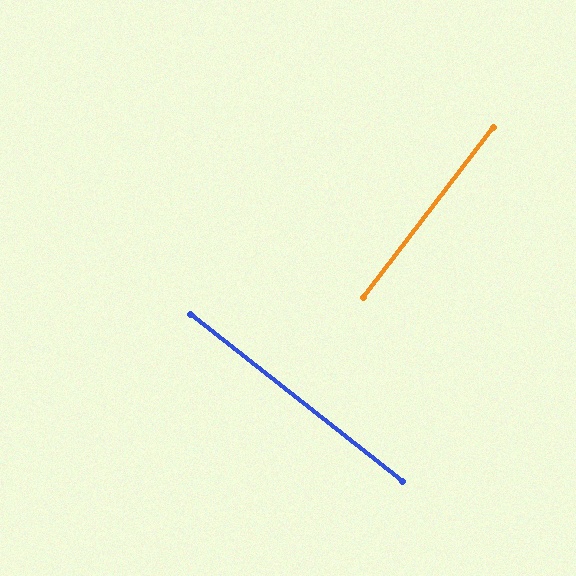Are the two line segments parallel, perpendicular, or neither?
Perpendicular — they meet at approximately 89°.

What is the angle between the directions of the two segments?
Approximately 89 degrees.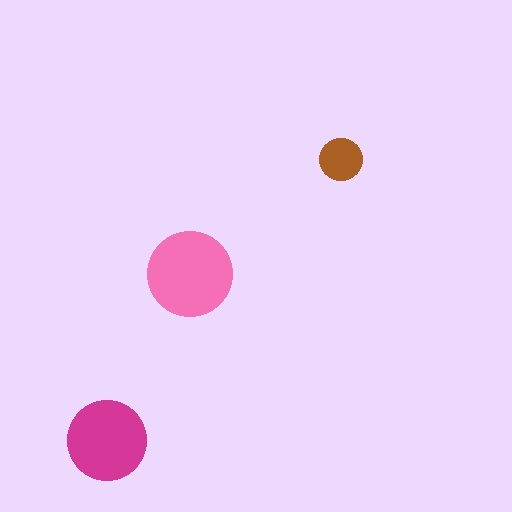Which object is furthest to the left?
The magenta circle is leftmost.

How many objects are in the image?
There are 3 objects in the image.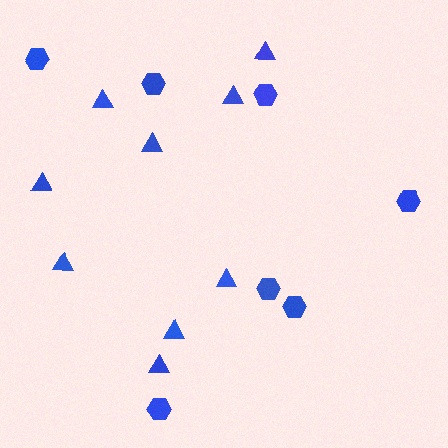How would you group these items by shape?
There are 2 groups: one group of hexagons (7) and one group of triangles (9).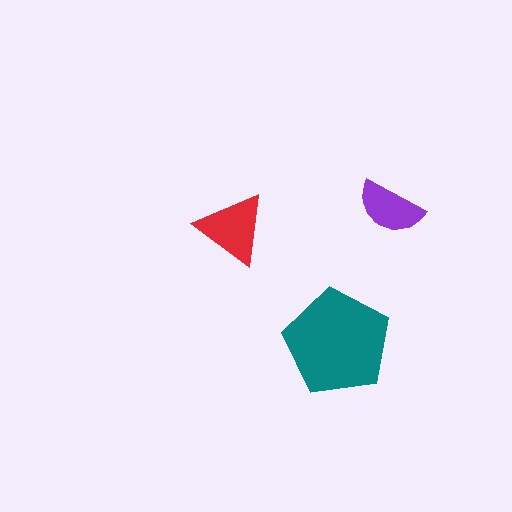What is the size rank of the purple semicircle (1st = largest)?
3rd.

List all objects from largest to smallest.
The teal pentagon, the red triangle, the purple semicircle.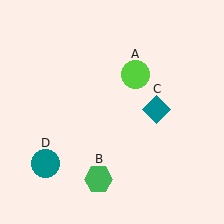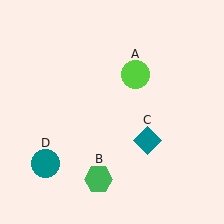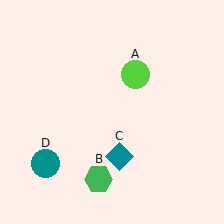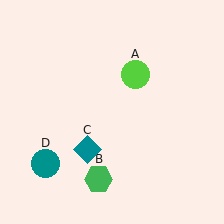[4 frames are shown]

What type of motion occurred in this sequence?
The teal diamond (object C) rotated clockwise around the center of the scene.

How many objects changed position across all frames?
1 object changed position: teal diamond (object C).